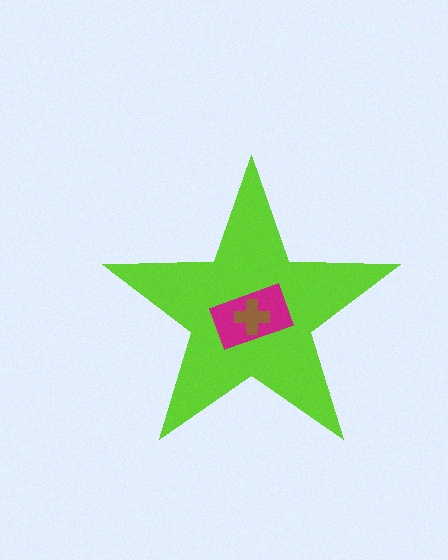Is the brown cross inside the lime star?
Yes.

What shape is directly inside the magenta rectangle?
The brown cross.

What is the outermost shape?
The lime star.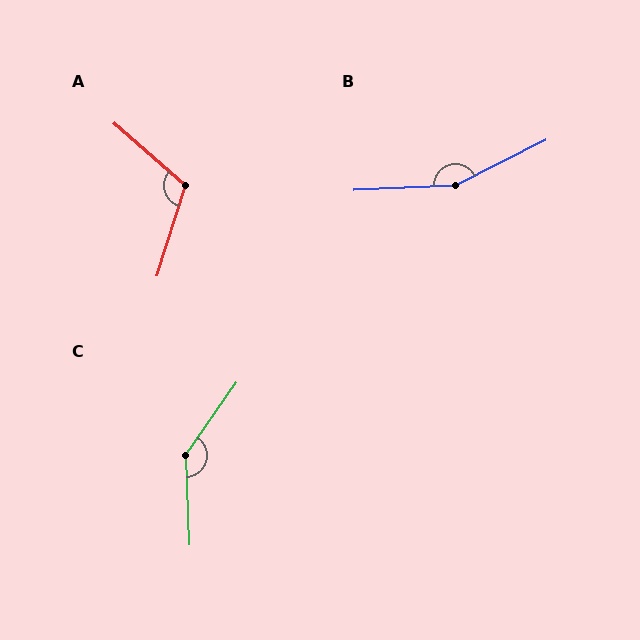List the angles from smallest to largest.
A (114°), C (143°), B (156°).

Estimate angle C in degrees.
Approximately 143 degrees.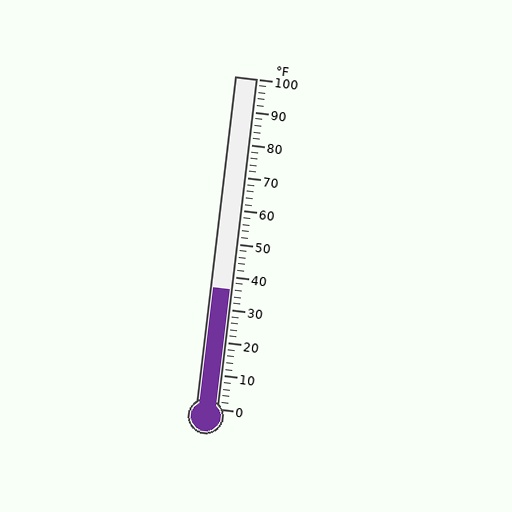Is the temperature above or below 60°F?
The temperature is below 60°F.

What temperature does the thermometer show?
The thermometer shows approximately 36°F.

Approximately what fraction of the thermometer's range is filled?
The thermometer is filled to approximately 35% of its range.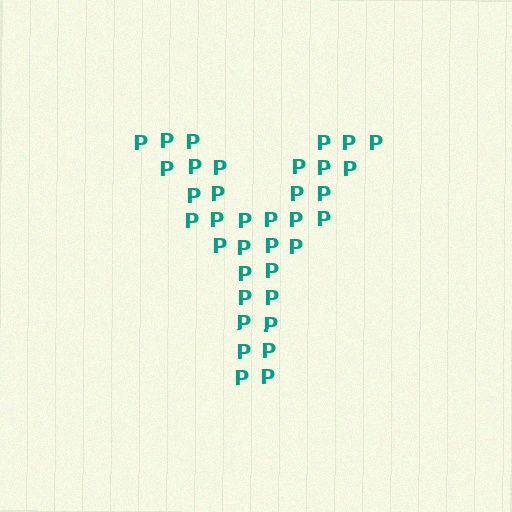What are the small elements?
The small elements are letter P's.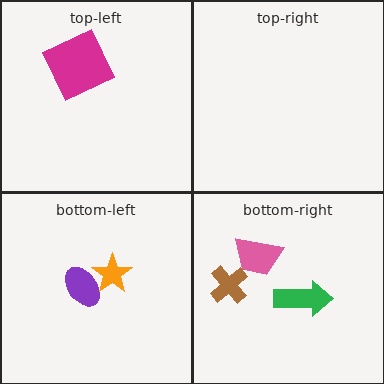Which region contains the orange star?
The bottom-left region.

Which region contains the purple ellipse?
The bottom-left region.